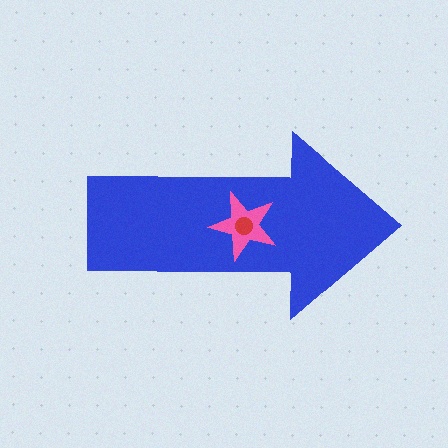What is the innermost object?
The red circle.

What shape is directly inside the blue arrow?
The pink star.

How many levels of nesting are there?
3.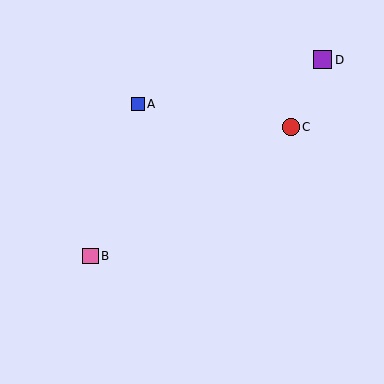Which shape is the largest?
The purple square (labeled D) is the largest.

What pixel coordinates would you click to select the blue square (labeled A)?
Click at (138, 104) to select the blue square A.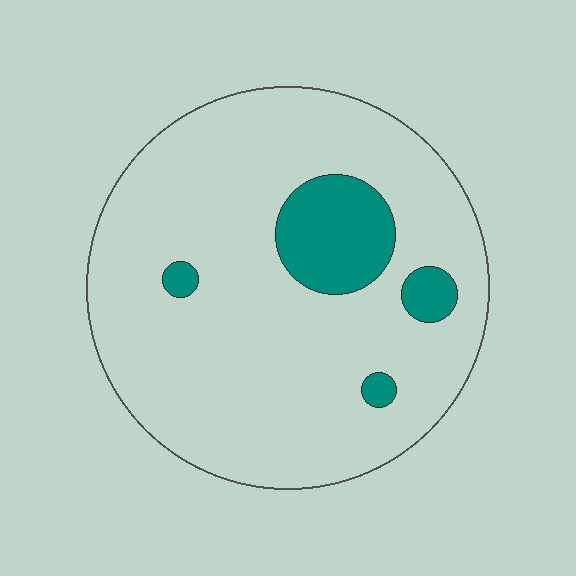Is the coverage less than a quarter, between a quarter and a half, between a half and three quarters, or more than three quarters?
Less than a quarter.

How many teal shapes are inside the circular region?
4.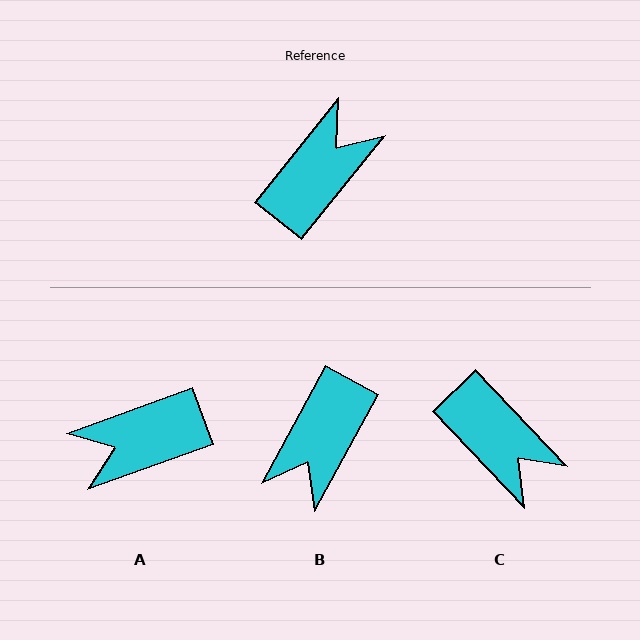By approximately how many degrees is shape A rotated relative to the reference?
Approximately 149 degrees counter-clockwise.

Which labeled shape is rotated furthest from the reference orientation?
B, about 170 degrees away.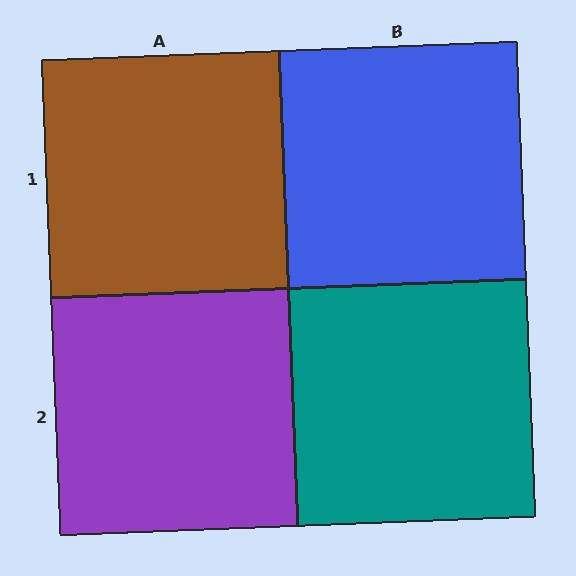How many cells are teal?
1 cell is teal.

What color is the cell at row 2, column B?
Teal.